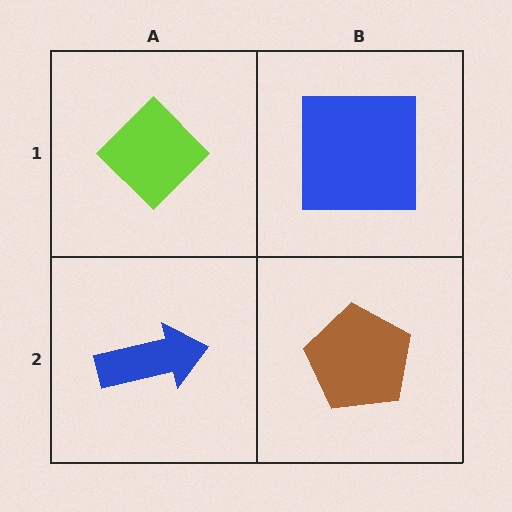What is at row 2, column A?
A blue arrow.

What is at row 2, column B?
A brown pentagon.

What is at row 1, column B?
A blue square.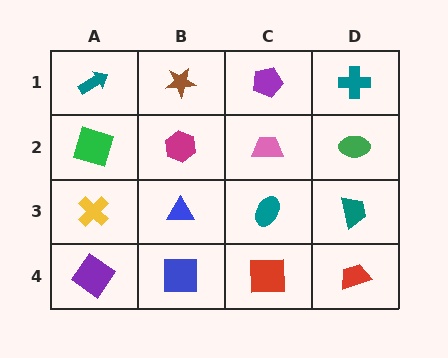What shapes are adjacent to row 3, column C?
A pink trapezoid (row 2, column C), a red square (row 4, column C), a blue triangle (row 3, column B), a teal trapezoid (row 3, column D).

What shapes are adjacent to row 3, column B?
A magenta hexagon (row 2, column B), a blue square (row 4, column B), a yellow cross (row 3, column A), a teal ellipse (row 3, column C).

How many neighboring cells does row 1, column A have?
2.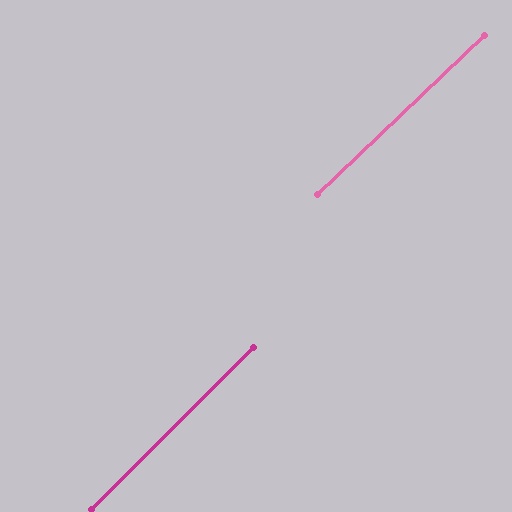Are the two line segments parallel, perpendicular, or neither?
Parallel — their directions differ by only 1.2°.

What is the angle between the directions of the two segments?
Approximately 1 degree.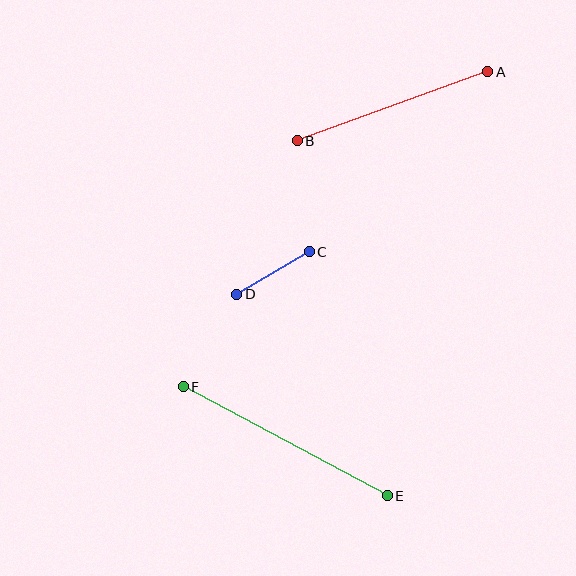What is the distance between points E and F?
The distance is approximately 231 pixels.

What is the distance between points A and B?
The distance is approximately 203 pixels.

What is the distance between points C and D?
The distance is approximately 84 pixels.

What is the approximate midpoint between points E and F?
The midpoint is at approximately (285, 441) pixels.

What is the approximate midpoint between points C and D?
The midpoint is at approximately (273, 273) pixels.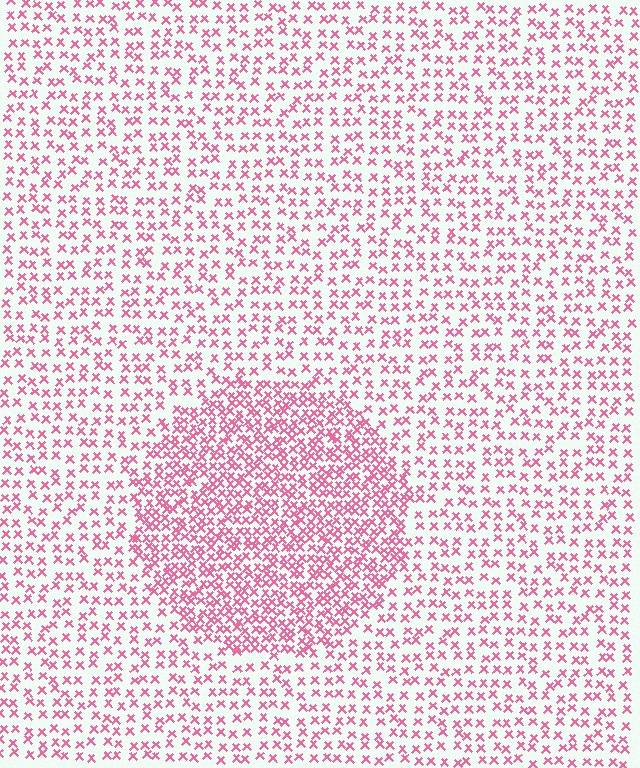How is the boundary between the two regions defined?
The boundary is defined by a change in element density (approximately 2.0x ratio). All elements are the same color, size, and shape.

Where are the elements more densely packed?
The elements are more densely packed inside the circle boundary.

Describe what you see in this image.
The image contains small pink elements arranged at two different densities. A circle-shaped region is visible where the elements are more densely packed than the surrounding area.